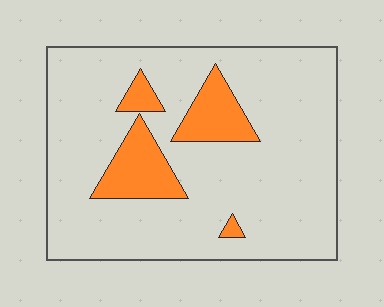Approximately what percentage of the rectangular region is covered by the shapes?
Approximately 15%.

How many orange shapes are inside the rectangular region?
4.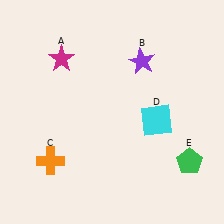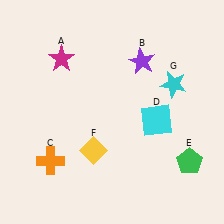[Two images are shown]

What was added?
A yellow diamond (F), a cyan star (G) were added in Image 2.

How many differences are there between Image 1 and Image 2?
There are 2 differences between the two images.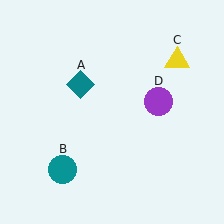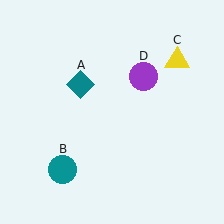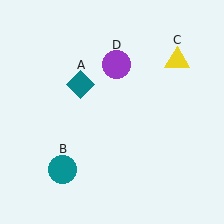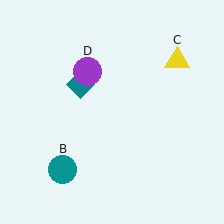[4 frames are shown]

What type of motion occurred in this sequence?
The purple circle (object D) rotated counterclockwise around the center of the scene.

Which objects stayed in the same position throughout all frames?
Teal diamond (object A) and teal circle (object B) and yellow triangle (object C) remained stationary.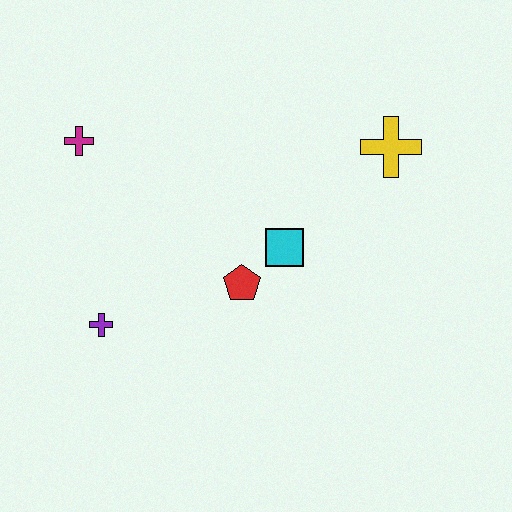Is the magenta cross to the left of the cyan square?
Yes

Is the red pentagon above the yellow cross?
No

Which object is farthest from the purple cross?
The yellow cross is farthest from the purple cross.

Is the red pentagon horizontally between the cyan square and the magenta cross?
Yes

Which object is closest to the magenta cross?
The purple cross is closest to the magenta cross.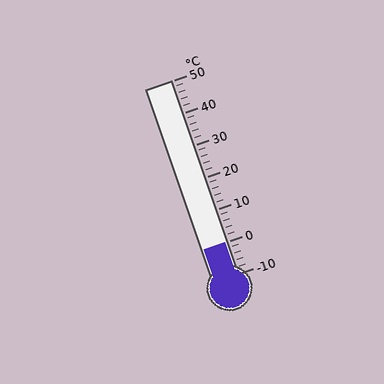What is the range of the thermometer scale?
The thermometer scale ranges from -10°C to 50°C.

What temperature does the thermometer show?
The thermometer shows approximately 0°C.